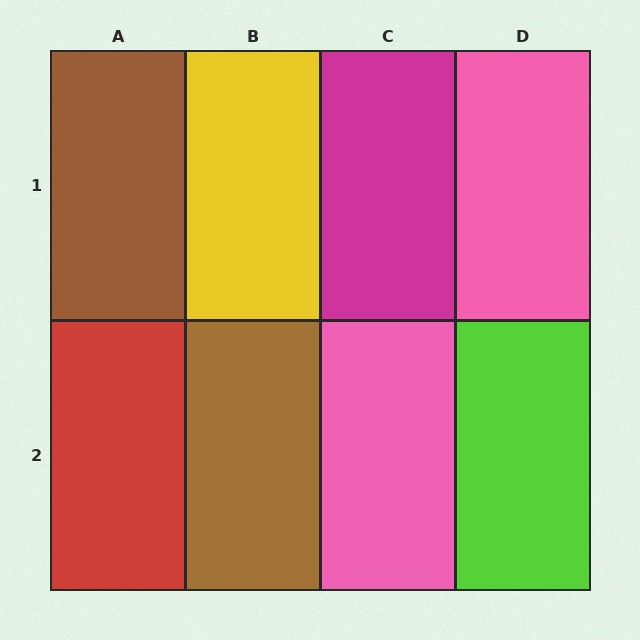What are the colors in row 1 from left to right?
Brown, yellow, magenta, pink.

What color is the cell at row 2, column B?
Brown.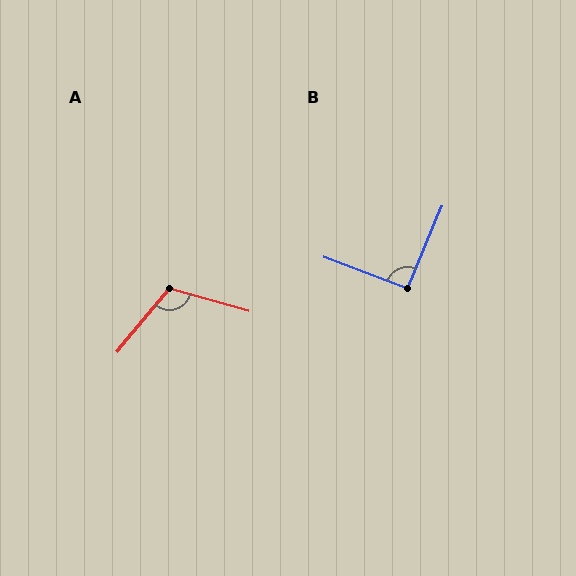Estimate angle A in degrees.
Approximately 113 degrees.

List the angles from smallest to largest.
B (92°), A (113°).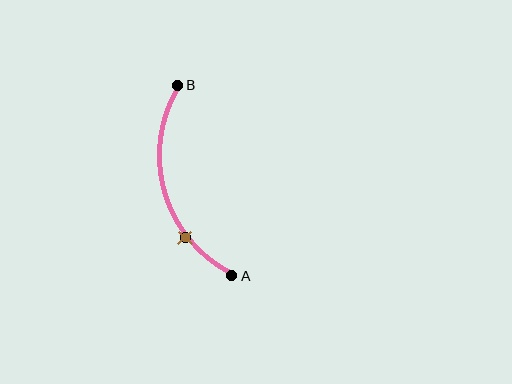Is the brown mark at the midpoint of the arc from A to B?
No. The brown mark lies on the arc but is closer to endpoint A. The arc midpoint would be at the point on the curve equidistant along the arc from both A and B.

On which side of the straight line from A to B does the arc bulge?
The arc bulges to the left of the straight line connecting A and B.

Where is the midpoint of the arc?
The arc midpoint is the point on the curve farthest from the straight line joining A and B. It sits to the left of that line.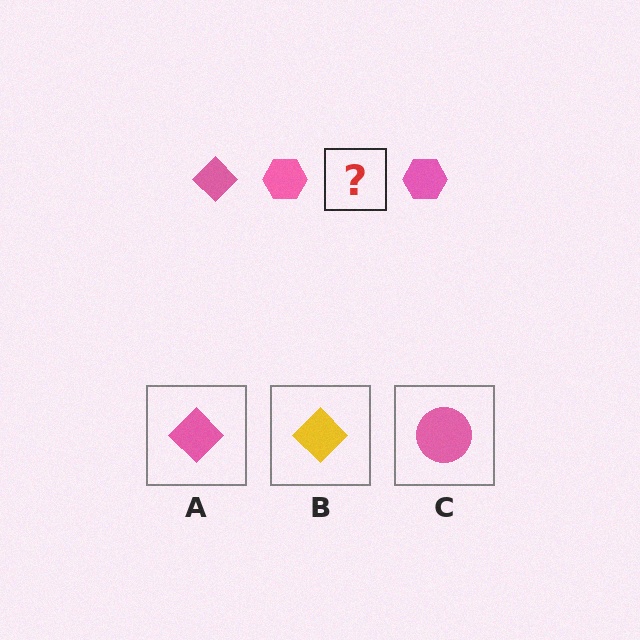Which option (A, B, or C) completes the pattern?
A.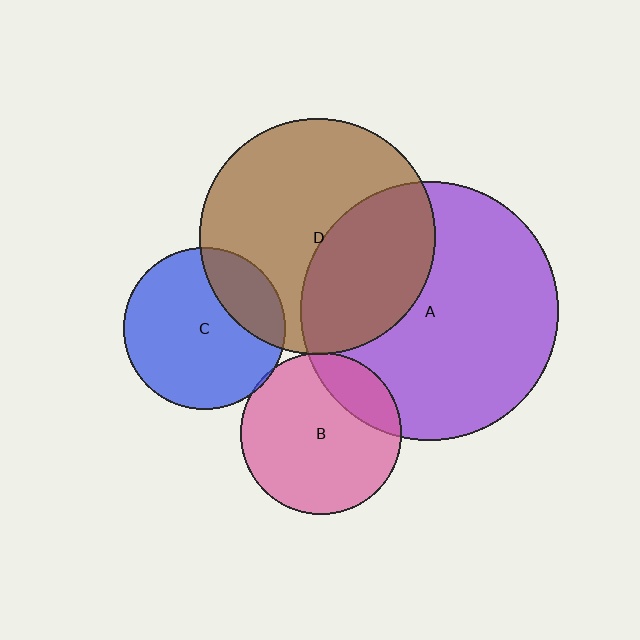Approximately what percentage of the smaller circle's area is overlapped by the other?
Approximately 5%.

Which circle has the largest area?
Circle A (purple).